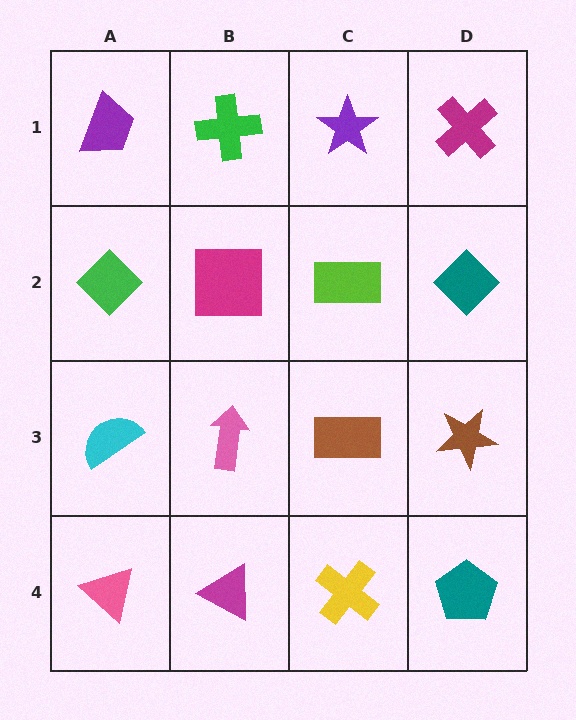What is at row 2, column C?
A lime rectangle.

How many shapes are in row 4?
4 shapes.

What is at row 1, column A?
A purple trapezoid.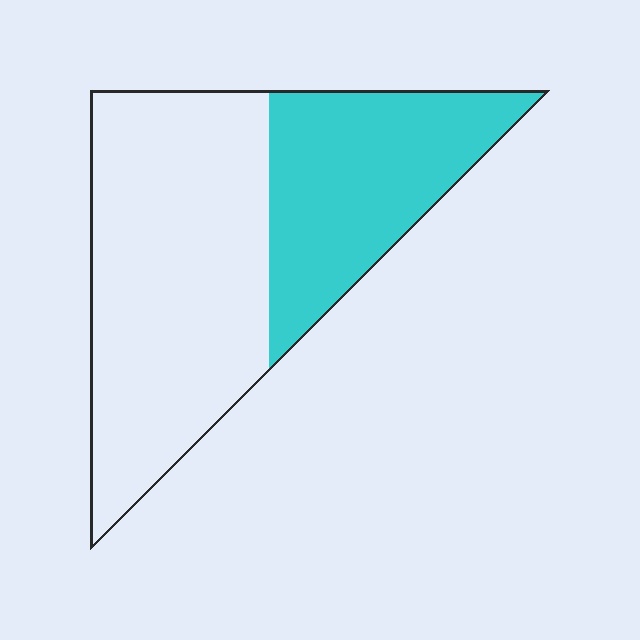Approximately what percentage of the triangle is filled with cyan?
Approximately 35%.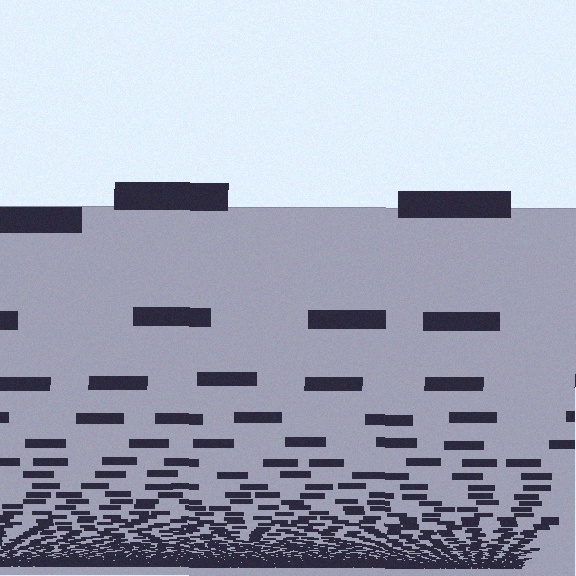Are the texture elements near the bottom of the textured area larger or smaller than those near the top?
Smaller. The gradient is inverted — elements near the bottom are smaller and denser.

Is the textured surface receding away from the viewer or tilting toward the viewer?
The surface appears to tilt toward the viewer. Texture elements get larger and sparser toward the top.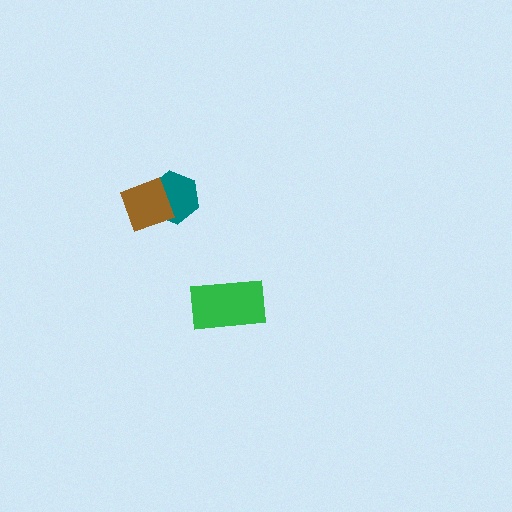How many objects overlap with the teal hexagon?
1 object overlaps with the teal hexagon.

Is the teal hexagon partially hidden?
Yes, it is partially covered by another shape.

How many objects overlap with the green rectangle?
0 objects overlap with the green rectangle.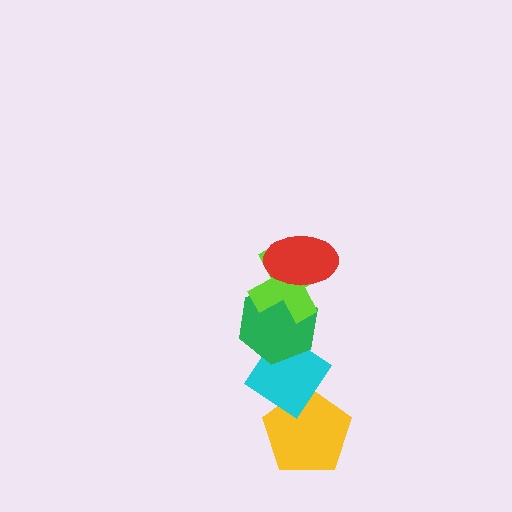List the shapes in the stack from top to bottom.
From top to bottom: the red ellipse, the lime cross, the green hexagon, the cyan diamond, the yellow pentagon.